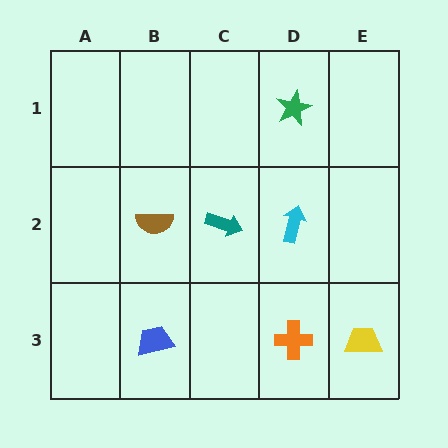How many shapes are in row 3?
3 shapes.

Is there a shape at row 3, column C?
No, that cell is empty.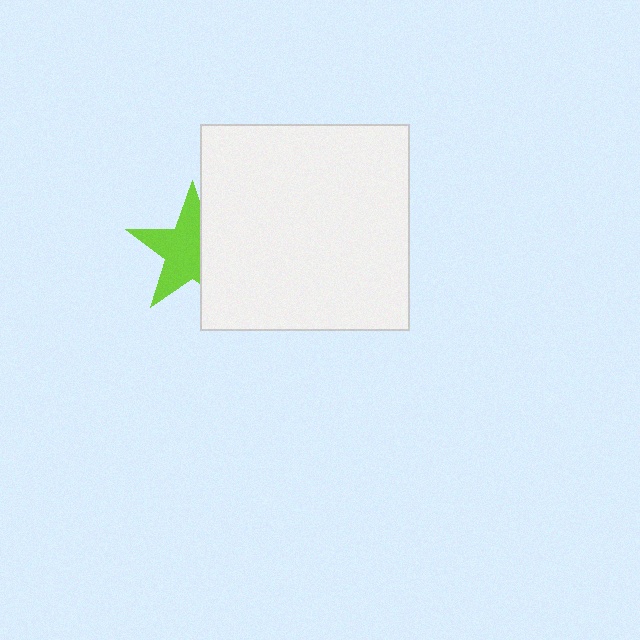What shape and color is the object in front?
The object in front is a white rectangle.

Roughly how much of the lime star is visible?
About half of it is visible (roughly 62%).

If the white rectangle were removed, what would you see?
You would see the complete lime star.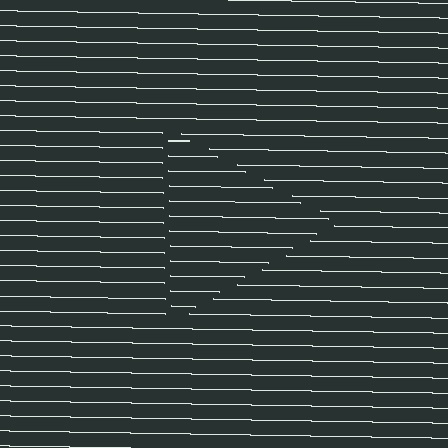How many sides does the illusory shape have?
3 sides — the line-ends trace a triangle.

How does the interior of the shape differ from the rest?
The interior of the shape contains the same grating, shifted by half a period — the contour is defined by the phase discontinuity where line-ends from the inner and outer gratings abut.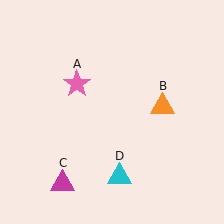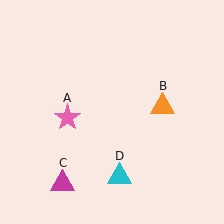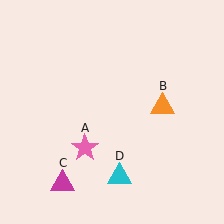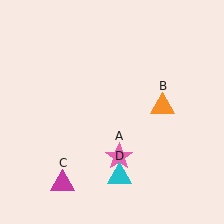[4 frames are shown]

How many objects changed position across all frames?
1 object changed position: pink star (object A).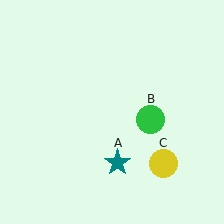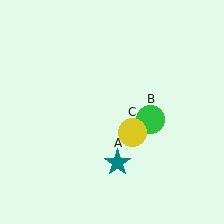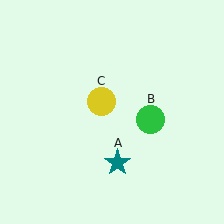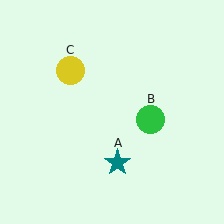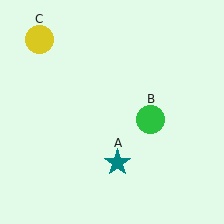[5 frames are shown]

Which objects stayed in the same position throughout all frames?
Teal star (object A) and green circle (object B) remained stationary.